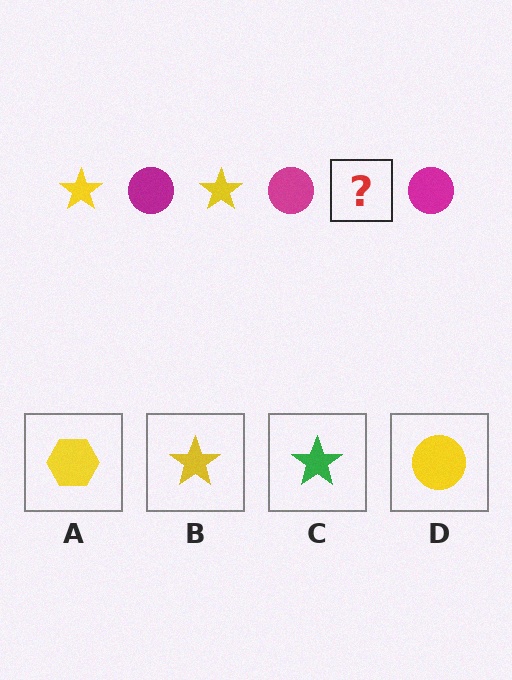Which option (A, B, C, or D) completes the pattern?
B.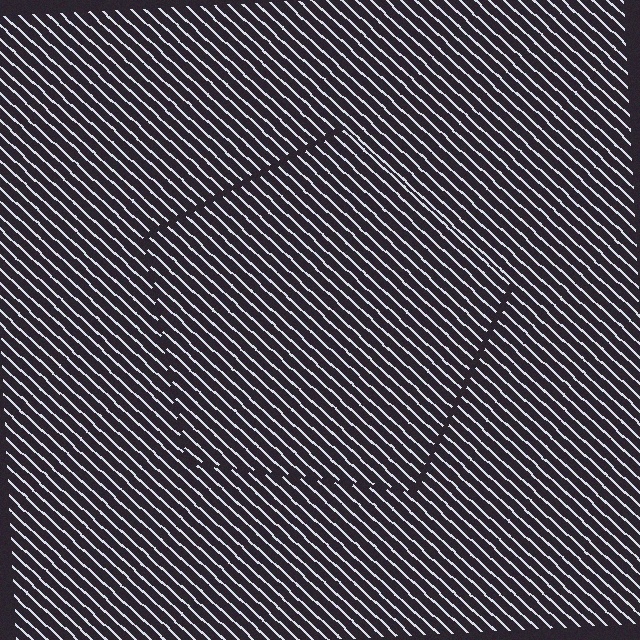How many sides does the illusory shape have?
5 sides — the line-ends trace a pentagon.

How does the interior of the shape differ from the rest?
The interior of the shape contains the same grating, shifted by half a period — the contour is defined by the phase discontinuity where line-ends from the inner and outer gratings abut.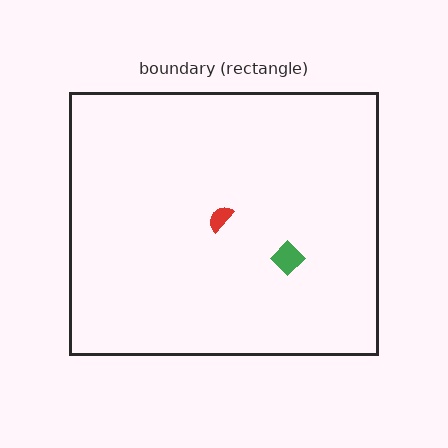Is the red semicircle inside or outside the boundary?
Inside.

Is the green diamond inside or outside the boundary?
Inside.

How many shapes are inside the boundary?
2 inside, 0 outside.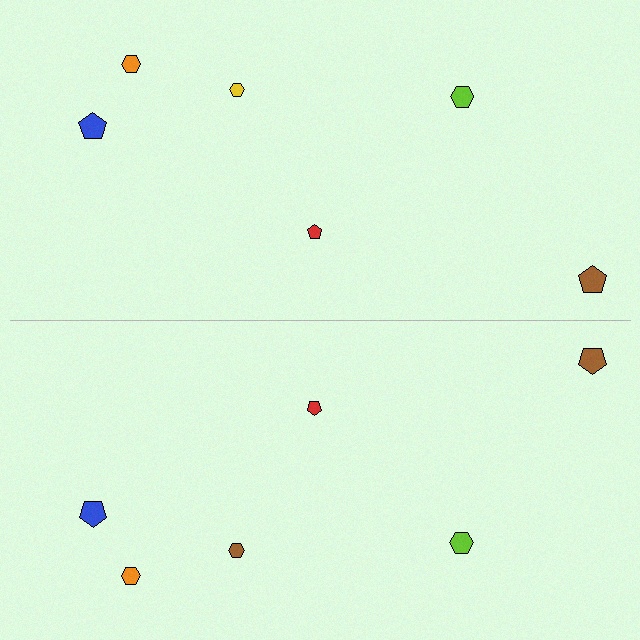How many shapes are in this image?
There are 12 shapes in this image.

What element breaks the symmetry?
The brown hexagon on the bottom side breaks the symmetry — its mirror counterpart is yellow.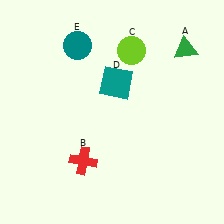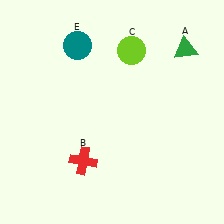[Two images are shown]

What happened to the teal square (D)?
The teal square (D) was removed in Image 2. It was in the top-right area of Image 1.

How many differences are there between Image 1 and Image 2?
There is 1 difference between the two images.